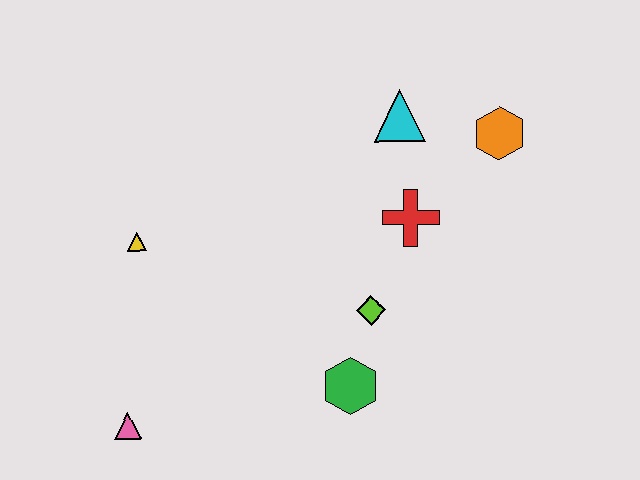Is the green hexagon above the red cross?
No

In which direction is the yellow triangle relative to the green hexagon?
The yellow triangle is to the left of the green hexagon.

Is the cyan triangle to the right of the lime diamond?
Yes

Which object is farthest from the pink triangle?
The orange hexagon is farthest from the pink triangle.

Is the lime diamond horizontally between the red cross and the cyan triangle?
No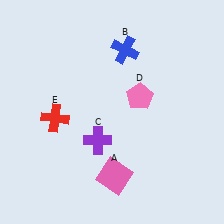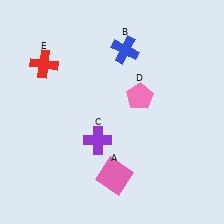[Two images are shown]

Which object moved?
The red cross (E) moved up.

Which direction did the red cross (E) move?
The red cross (E) moved up.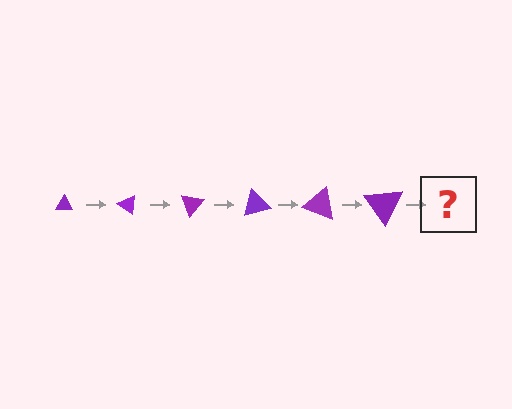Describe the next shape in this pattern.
It should be a triangle, larger than the previous one and rotated 210 degrees from the start.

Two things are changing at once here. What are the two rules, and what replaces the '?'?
The two rules are that the triangle grows larger each step and it rotates 35 degrees each step. The '?' should be a triangle, larger than the previous one and rotated 210 degrees from the start.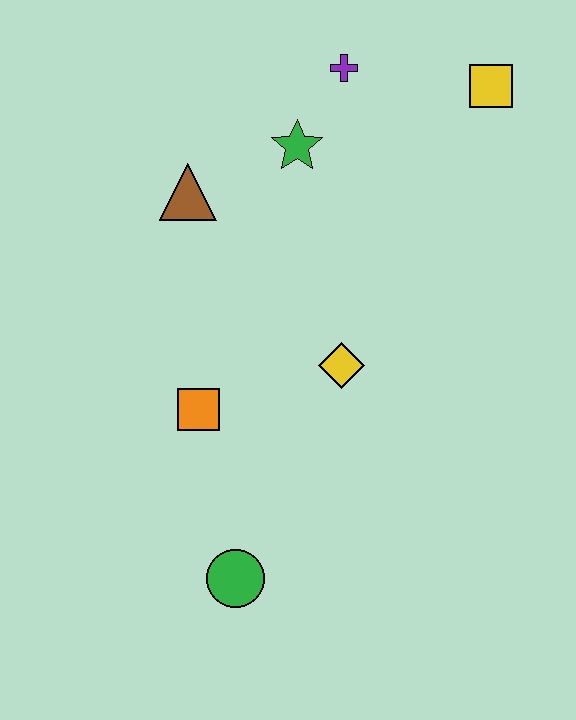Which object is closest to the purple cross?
The green star is closest to the purple cross.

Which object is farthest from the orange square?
The yellow square is farthest from the orange square.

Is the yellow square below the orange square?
No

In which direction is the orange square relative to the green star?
The orange square is below the green star.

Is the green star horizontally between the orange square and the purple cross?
Yes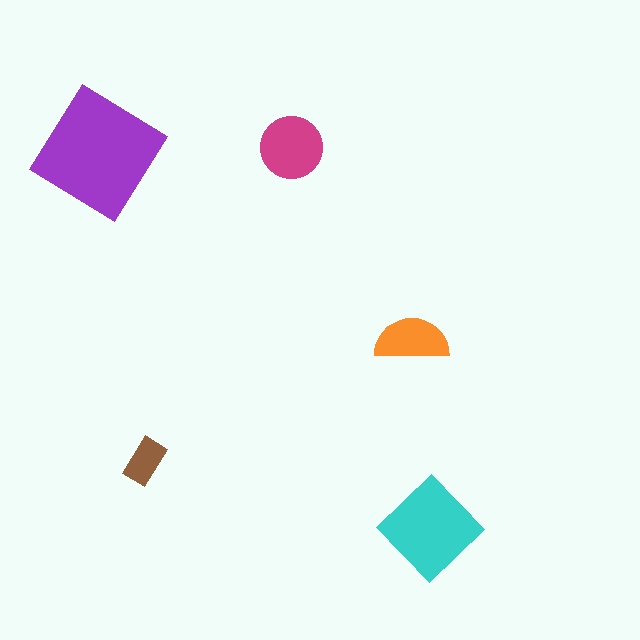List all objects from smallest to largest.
The brown rectangle, the orange semicircle, the magenta circle, the cyan diamond, the purple diamond.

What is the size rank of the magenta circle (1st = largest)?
3rd.